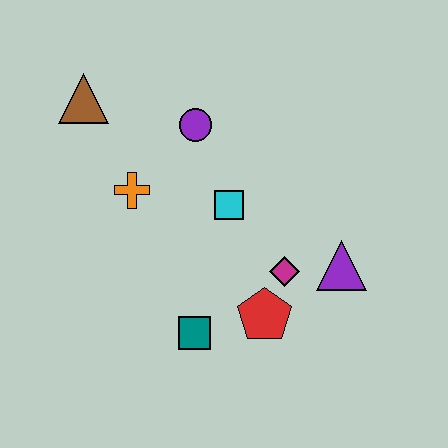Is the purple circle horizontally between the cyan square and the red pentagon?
No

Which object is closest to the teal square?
The red pentagon is closest to the teal square.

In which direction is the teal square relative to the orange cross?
The teal square is below the orange cross.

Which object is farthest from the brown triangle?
The purple triangle is farthest from the brown triangle.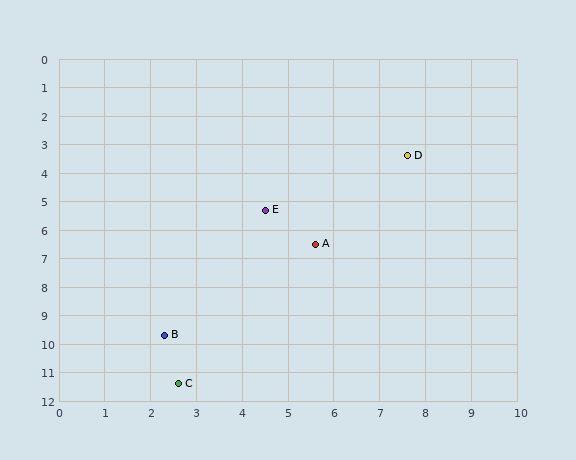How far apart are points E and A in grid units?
Points E and A are about 1.6 grid units apart.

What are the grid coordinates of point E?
Point E is at approximately (4.5, 5.3).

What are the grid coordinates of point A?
Point A is at approximately (5.6, 6.5).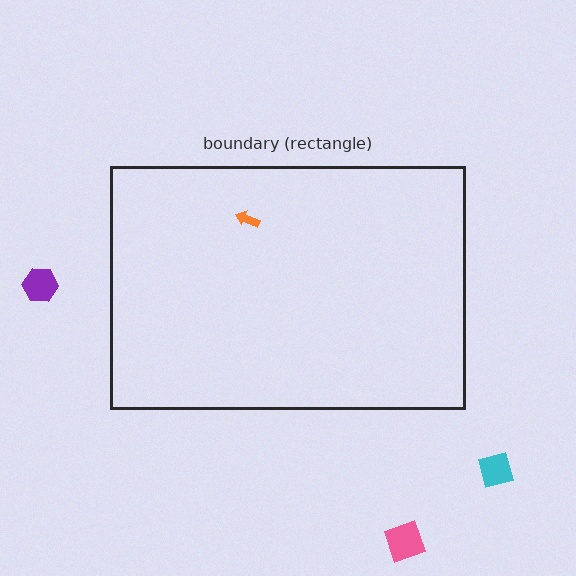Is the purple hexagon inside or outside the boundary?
Outside.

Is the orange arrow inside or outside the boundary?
Inside.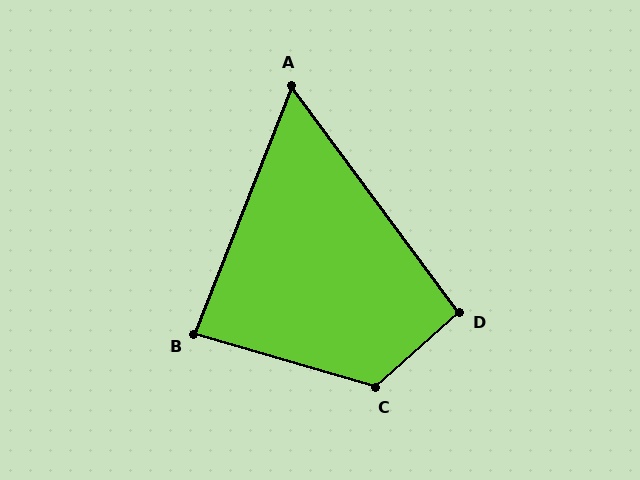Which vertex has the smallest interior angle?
A, at approximately 58 degrees.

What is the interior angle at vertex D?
Approximately 95 degrees (obtuse).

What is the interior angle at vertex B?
Approximately 85 degrees (acute).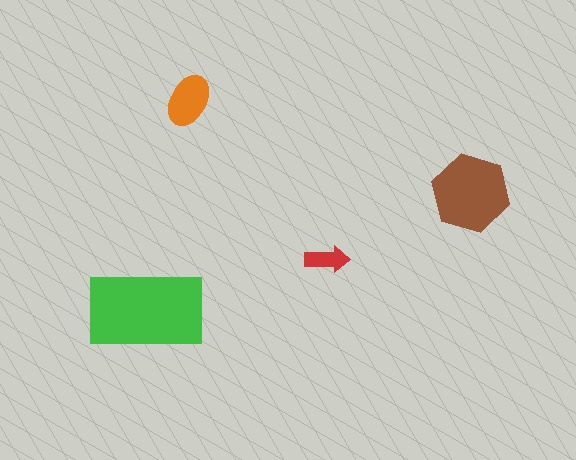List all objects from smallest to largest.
The red arrow, the orange ellipse, the brown hexagon, the green rectangle.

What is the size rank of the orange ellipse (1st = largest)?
3rd.